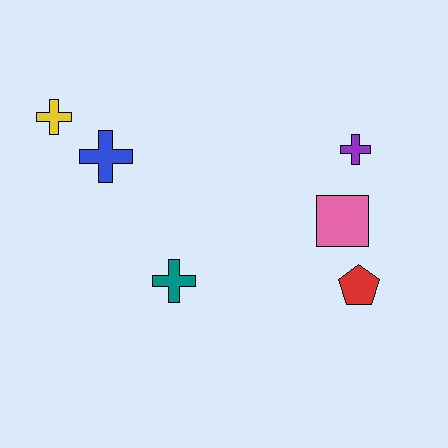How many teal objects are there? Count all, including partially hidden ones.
There is 1 teal object.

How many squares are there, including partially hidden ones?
There is 1 square.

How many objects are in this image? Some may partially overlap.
There are 6 objects.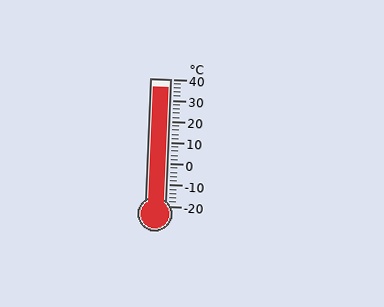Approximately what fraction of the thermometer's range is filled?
The thermometer is filled to approximately 95% of its range.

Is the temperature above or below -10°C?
The temperature is above -10°C.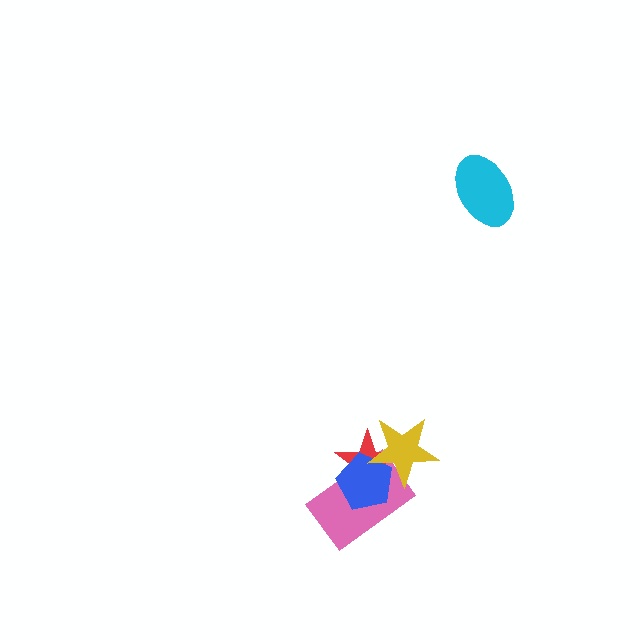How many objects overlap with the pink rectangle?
3 objects overlap with the pink rectangle.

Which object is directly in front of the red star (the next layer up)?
The blue pentagon is directly in front of the red star.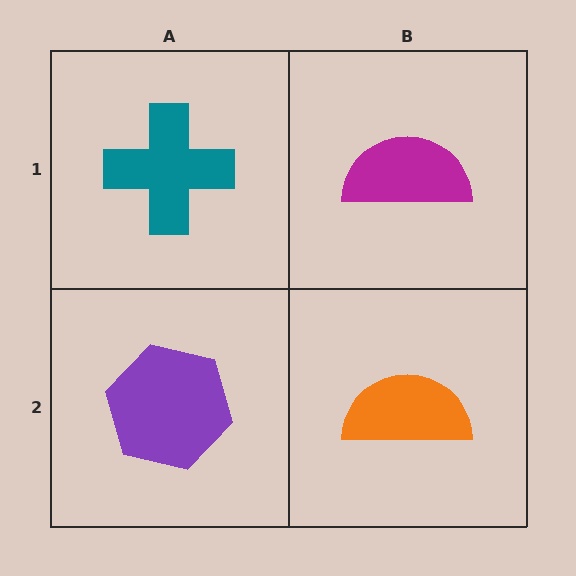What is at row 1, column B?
A magenta semicircle.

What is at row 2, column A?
A purple hexagon.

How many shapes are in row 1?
2 shapes.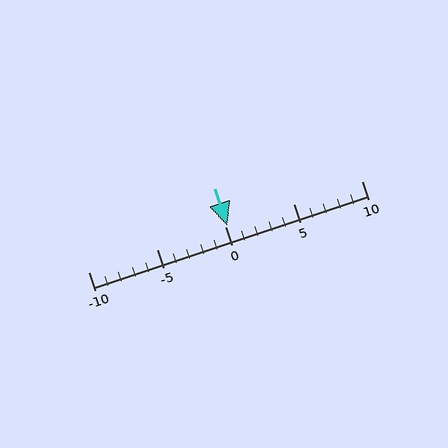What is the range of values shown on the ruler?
The ruler shows values from -10 to 10.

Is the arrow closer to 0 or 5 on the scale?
The arrow is closer to 0.